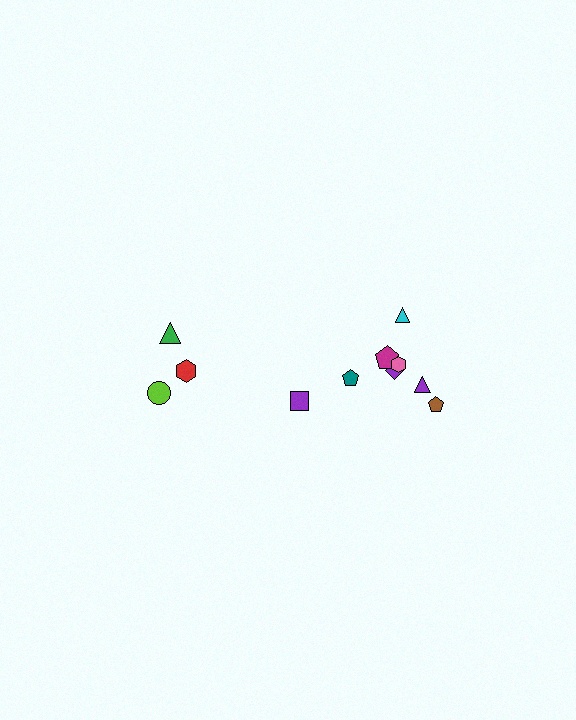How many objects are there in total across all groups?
There are 11 objects.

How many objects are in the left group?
There are 3 objects.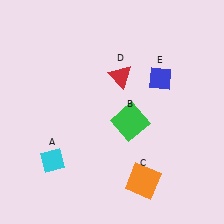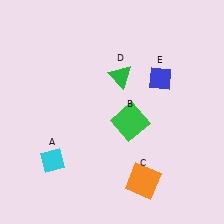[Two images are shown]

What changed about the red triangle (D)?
In Image 1, D is red. In Image 2, it changed to green.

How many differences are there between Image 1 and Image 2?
There is 1 difference between the two images.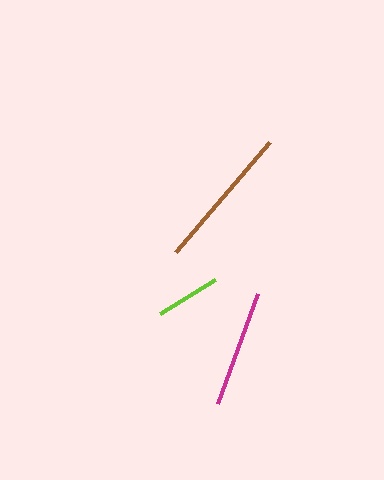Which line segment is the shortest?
The lime line is the shortest at approximately 65 pixels.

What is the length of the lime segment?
The lime segment is approximately 65 pixels long.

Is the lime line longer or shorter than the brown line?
The brown line is longer than the lime line.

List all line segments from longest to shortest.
From longest to shortest: brown, magenta, lime.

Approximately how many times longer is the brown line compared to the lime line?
The brown line is approximately 2.2 times the length of the lime line.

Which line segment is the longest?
The brown line is the longest at approximately 144 pixels.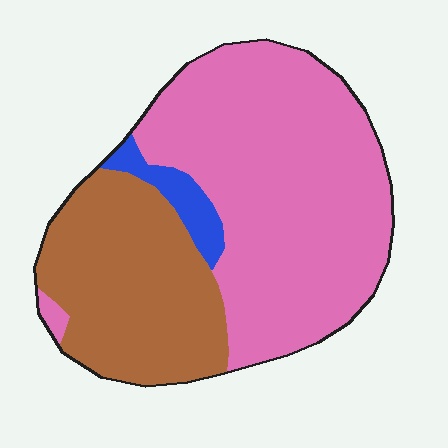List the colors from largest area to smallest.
From largest to smallest: pink, brown, blue.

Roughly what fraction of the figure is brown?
Brown takes up about one third (1/3) of the figure.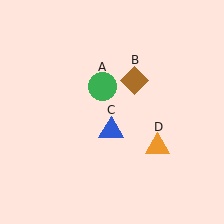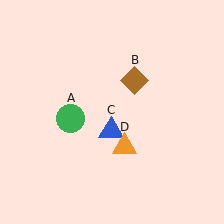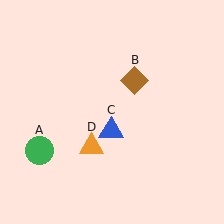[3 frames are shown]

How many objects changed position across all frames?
2 objects changed position: green circle (object A), orange triangle (object D).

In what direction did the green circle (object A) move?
The green circle (object A) moved down and to the left.